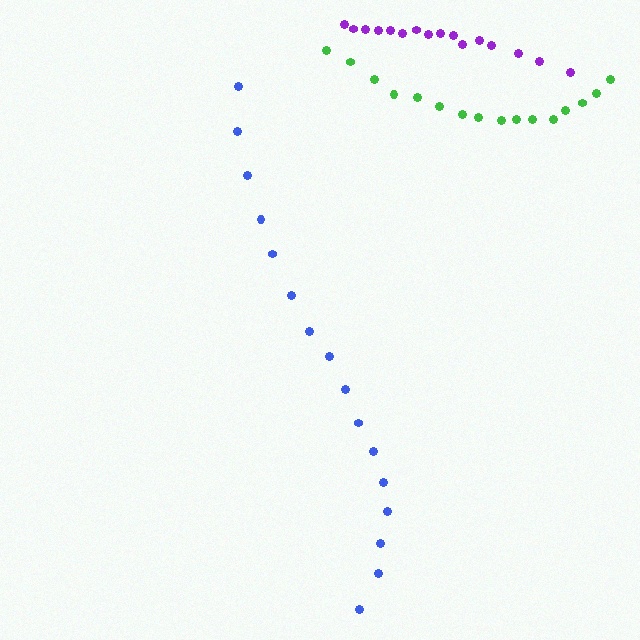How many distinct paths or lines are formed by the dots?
There are 3 distinct paths.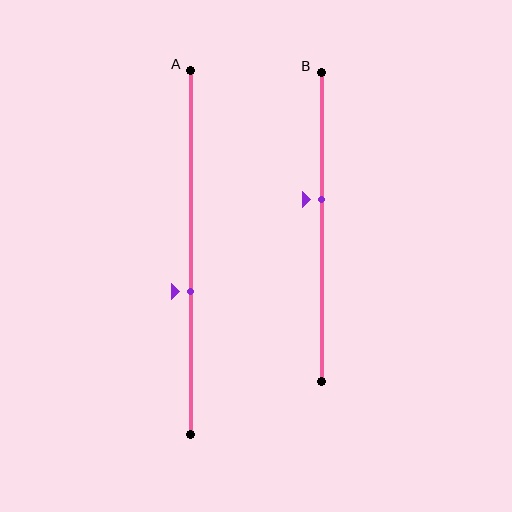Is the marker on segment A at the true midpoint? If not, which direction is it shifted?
No, the marker on segment A is shifted downward by about 11% of the segment length.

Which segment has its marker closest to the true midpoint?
Segment B has its marker closest to the true midpoint.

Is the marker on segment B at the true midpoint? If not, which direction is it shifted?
No, the marker on segment B is shifted upward by about 9% of the segment length.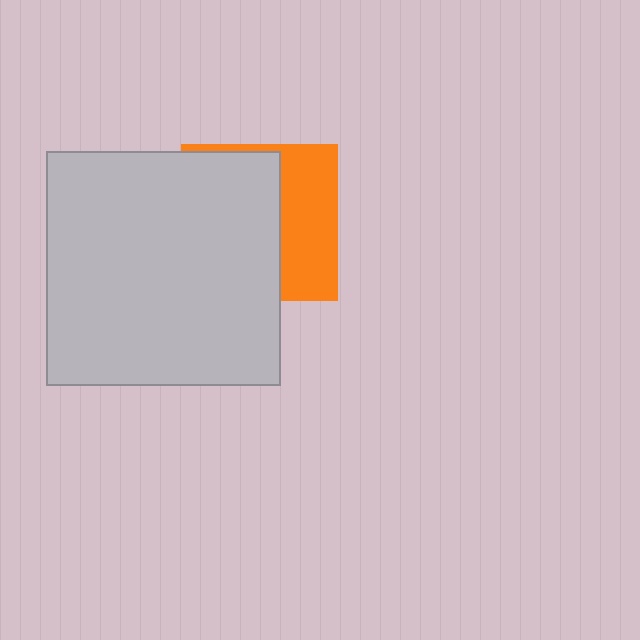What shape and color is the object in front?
The object in front is a light gray square.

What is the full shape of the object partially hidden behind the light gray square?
The partially hidden object is an orange square.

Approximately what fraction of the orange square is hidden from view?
Roughly 61% of the orange square is hidden behind the light gray square.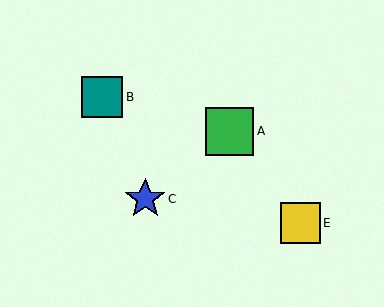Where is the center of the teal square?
The center of the teal square is at (102, 97).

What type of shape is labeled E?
Shape E is a yellow square.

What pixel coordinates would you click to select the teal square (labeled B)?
Click at (102, 97) to select the teal square B.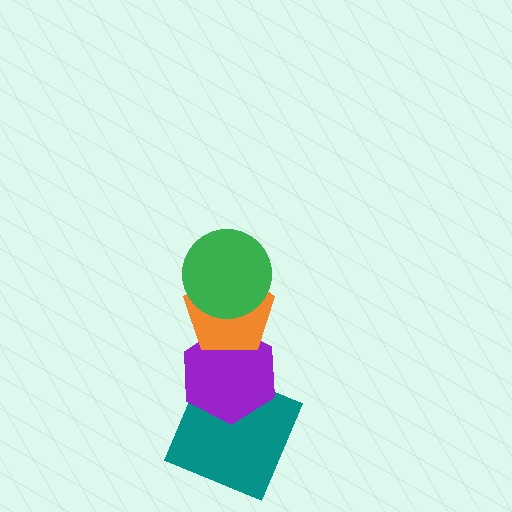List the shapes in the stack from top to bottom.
From top to bottom: the green circle, the orange pentagon, the purple hexagon, the teal square.